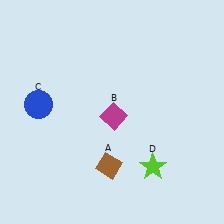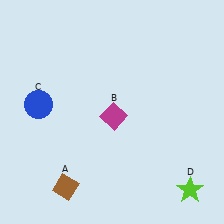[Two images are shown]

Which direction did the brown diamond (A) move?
The brown diamond (A) moved left.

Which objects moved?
The objects that moved are: the brown diamond (A), the lime star (D).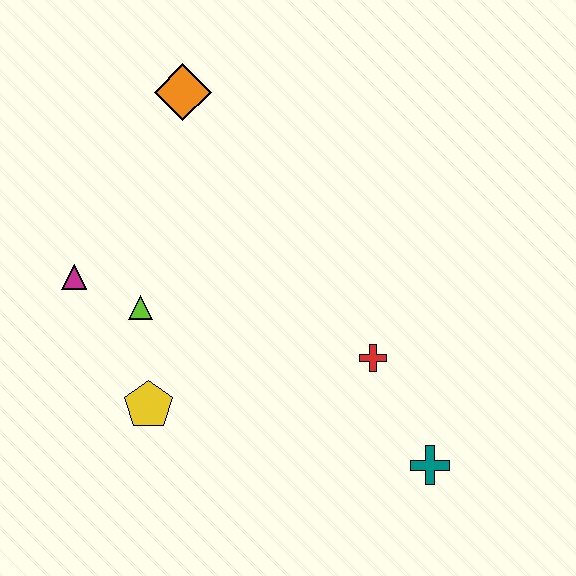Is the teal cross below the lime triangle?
Yes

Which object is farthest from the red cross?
The orange diamond is farthest from the red cross.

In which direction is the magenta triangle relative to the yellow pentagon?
The magenta triangle is above the yellow pentagon.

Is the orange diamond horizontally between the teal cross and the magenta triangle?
Yes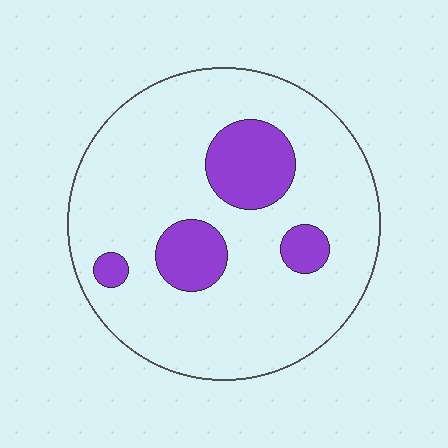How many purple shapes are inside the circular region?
4.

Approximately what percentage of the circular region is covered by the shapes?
Approximately 20%.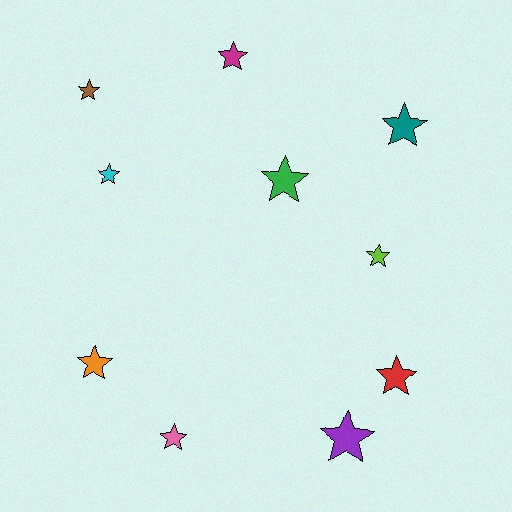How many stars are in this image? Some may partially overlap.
There are 10 stars.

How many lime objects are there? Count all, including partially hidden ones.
There is 1 lime object.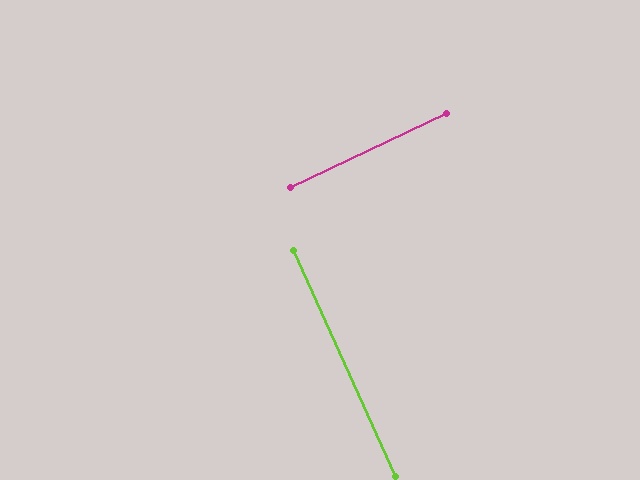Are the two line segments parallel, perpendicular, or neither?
Perpendicular — they meet at approximately 89°.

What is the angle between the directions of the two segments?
Approximately 89 degrees.